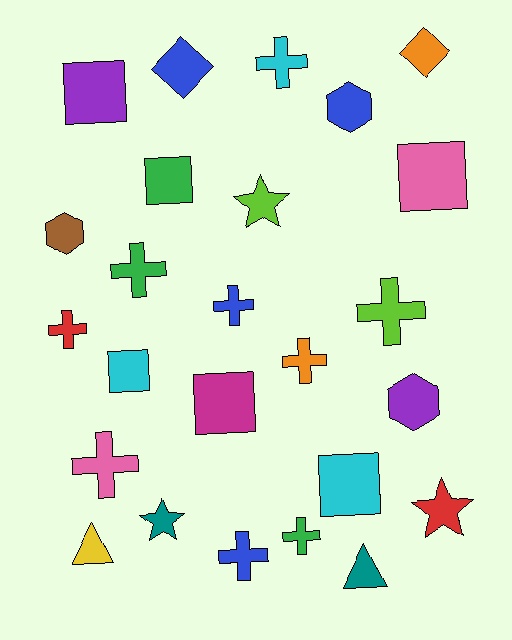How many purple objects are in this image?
There are 2 purple objects.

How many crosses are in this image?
There are 9 crosses.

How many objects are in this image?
There are 25 objects.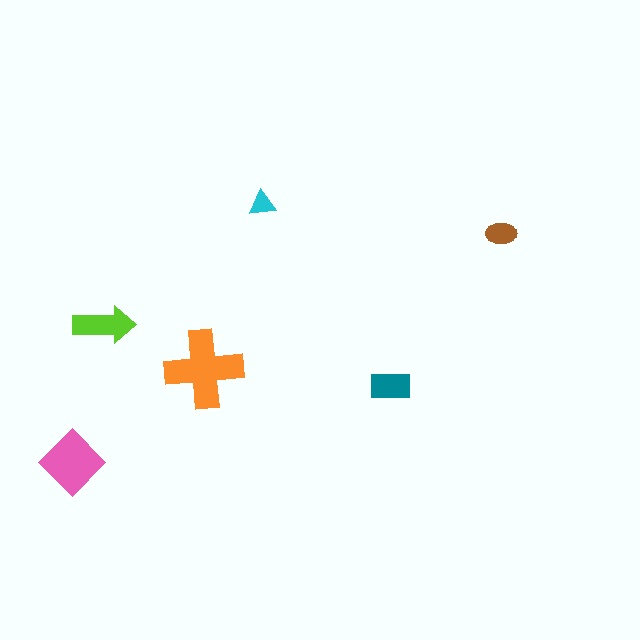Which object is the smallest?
The cyan triangle.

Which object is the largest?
The orange cross.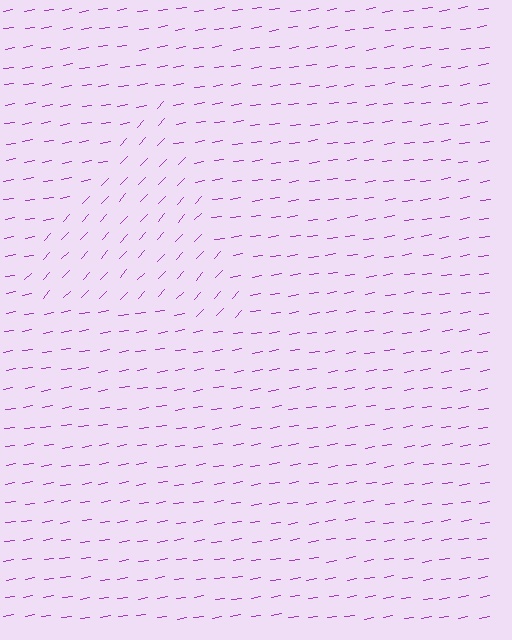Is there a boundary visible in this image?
Yes, there is a texture boundary formed by a change in line orientation.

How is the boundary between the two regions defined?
The boundary is defined purely by a change in line orientation (approximately 38 degrees difference). All lines are the same color and thickness.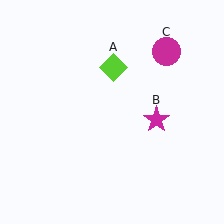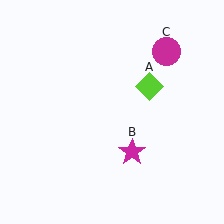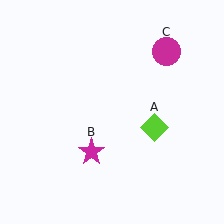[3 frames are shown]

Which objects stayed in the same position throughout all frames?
Magenta circle (object C) remained stationary.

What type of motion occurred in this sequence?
The lime diamond (object A), magenta star (object B) rotated clockwise around the center of the scene.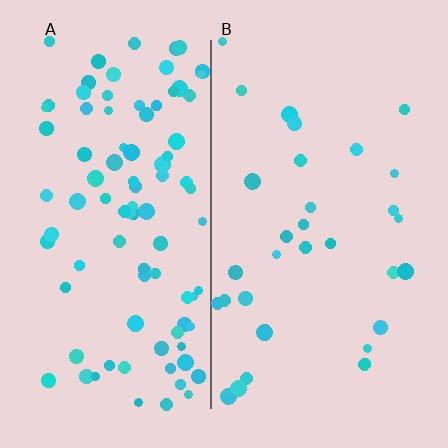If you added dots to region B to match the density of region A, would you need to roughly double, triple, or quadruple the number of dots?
Approximately triple.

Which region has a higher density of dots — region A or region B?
A (the left).